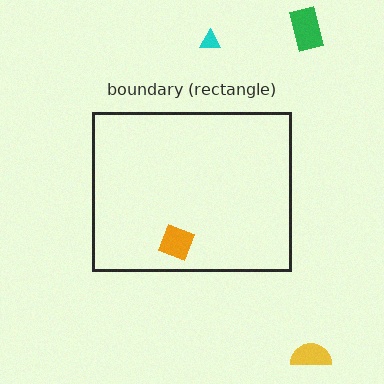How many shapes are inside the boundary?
1 inside, 3 outside.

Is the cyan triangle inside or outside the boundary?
Outside.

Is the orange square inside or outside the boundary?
Inside.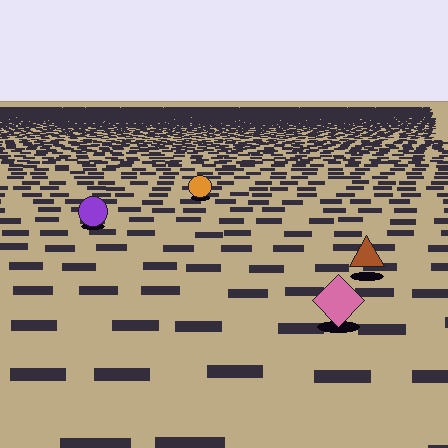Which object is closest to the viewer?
The pink diamond is closest. The texture marks near it are larger and more spread out.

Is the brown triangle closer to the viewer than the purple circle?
Yes. The brown triangle is closer — you can tell from the texture gradient: the ground texture is coarser near it.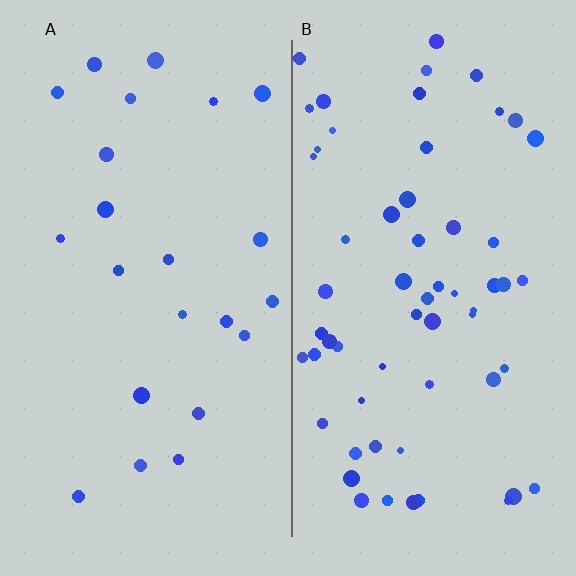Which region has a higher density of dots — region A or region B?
B (the right).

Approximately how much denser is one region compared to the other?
Approximately 2.6× — region B over region A.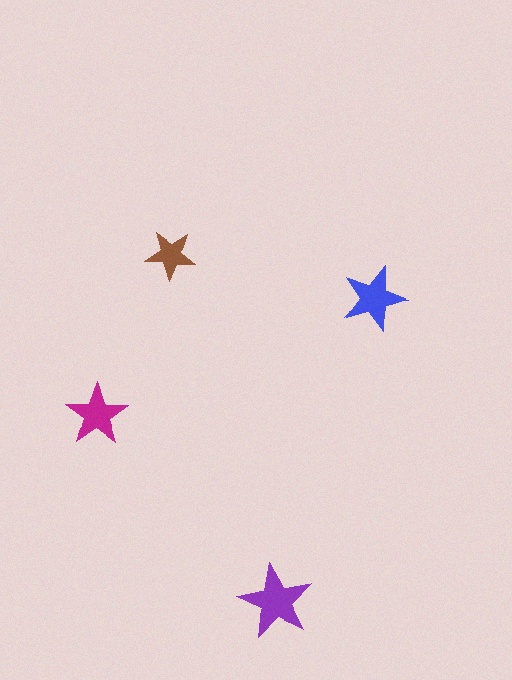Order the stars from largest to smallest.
the purple one, the blue one, the magenta one, the brown one.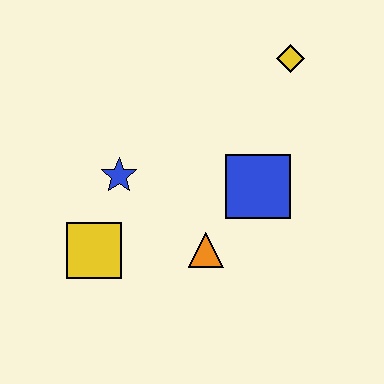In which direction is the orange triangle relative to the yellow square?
The orange triangle is to the right of the yellow square.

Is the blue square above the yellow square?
Yes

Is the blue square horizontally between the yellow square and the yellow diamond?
Yes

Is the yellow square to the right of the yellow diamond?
No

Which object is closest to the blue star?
The yellow square is closest to the blue star.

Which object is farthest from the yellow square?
The yellow diamond is farthest from the yellow square.